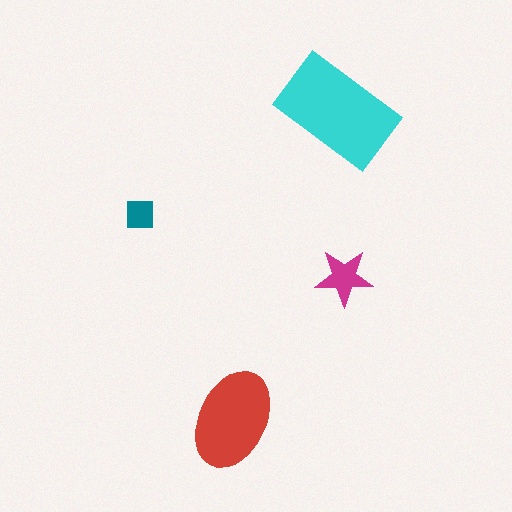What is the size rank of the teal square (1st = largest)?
4th.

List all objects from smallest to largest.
The teal square, the magenta star, the red ellipse, the cyan rectangle.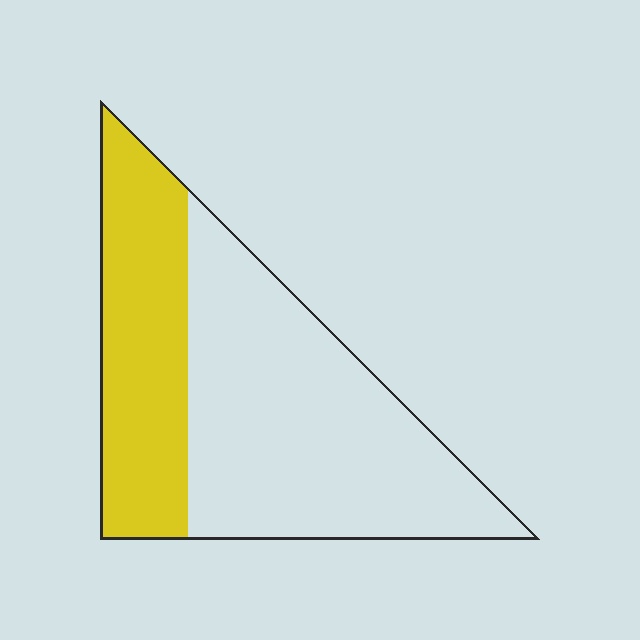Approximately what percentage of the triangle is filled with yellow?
Approximately 35%.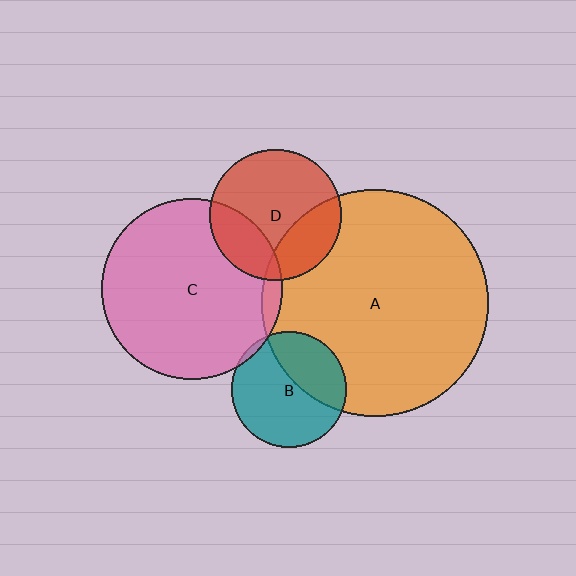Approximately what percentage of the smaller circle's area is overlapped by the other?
Approximately 35%.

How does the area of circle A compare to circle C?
Approximately 1.6 times.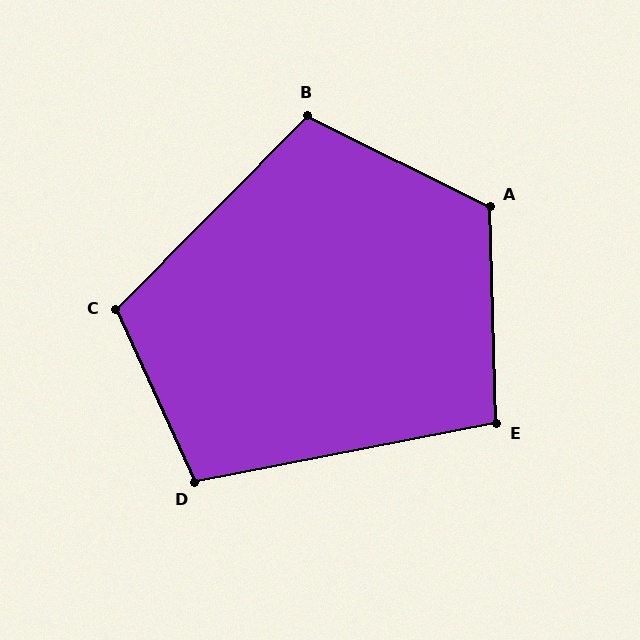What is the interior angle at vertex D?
Approximately 104 degrees (obtuse).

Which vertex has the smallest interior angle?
E, at approximately 99 degrees.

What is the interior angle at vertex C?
Approximately 111 degrees (obtuse).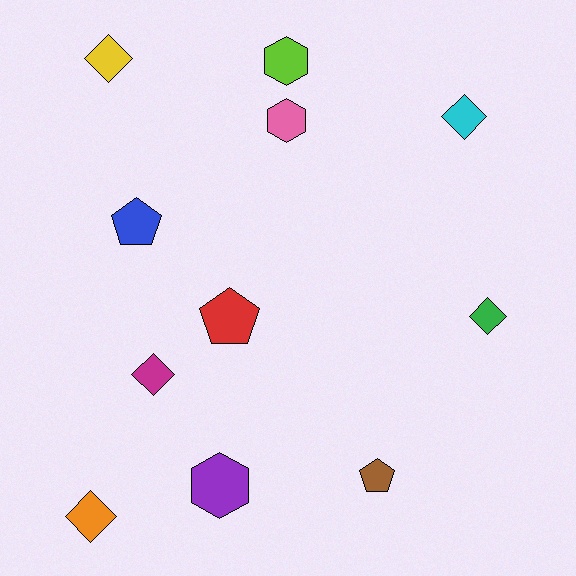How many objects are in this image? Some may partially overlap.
There are 11 objects.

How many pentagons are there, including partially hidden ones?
There are 3 pentagons.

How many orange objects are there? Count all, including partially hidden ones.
There is 1 orange object.